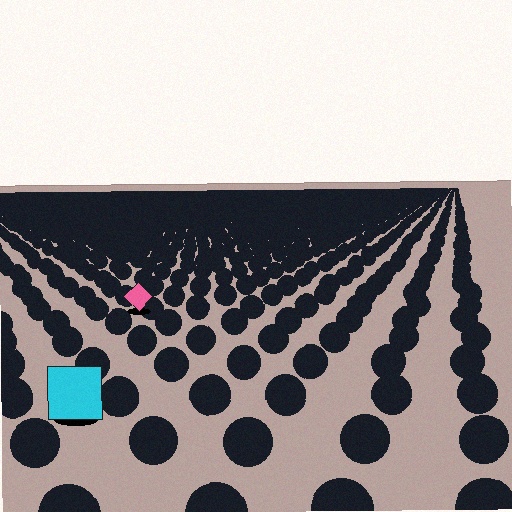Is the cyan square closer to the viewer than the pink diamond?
Yes. The cyan square is closer — you can tell from the texture gradient: the ground texture is coarser near it.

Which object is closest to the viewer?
The cyan square is closest. The texture marks near it are larger and more spread out.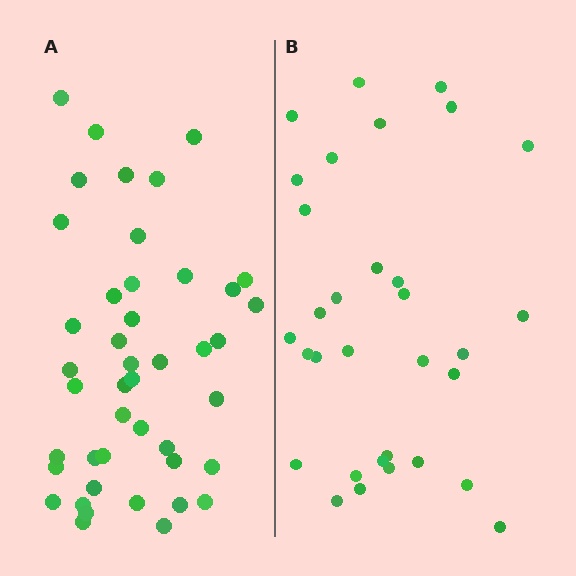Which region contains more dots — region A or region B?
Region A (the left region) has more dots.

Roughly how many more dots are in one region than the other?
Region A has roughly 12 or so more dots than region B.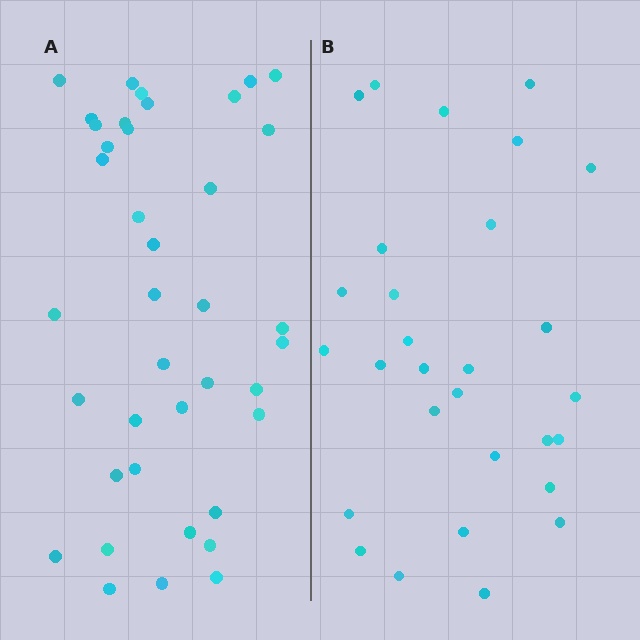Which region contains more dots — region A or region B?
Region A (the left region) has more dots.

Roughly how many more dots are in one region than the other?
Region A has roughly 10 or so more dots than region B.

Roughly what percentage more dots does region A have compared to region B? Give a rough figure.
About 35% more.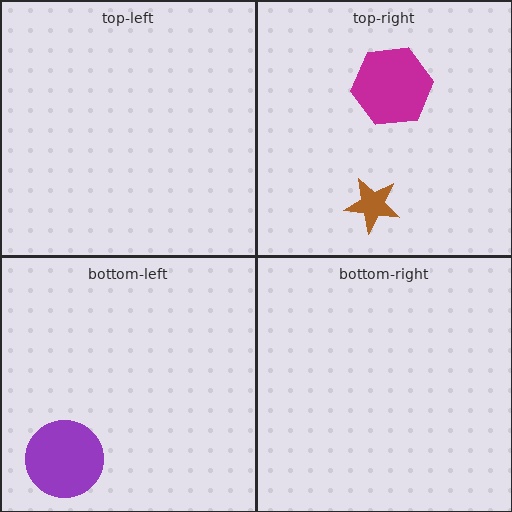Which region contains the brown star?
The top-right region.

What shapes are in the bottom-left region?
The purple circle.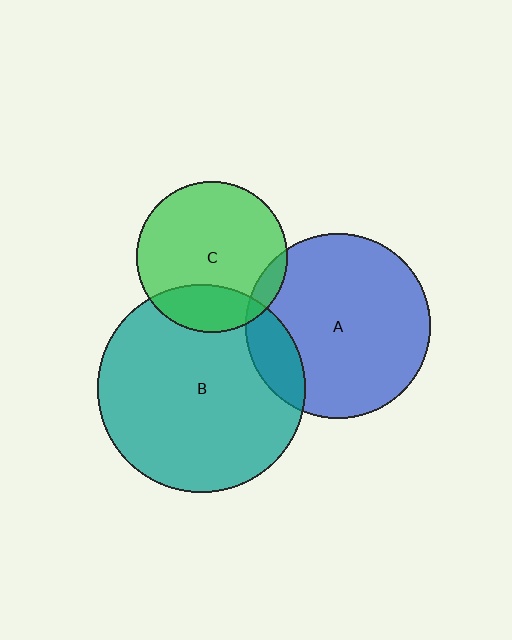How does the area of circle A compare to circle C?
Approximately 1.5 times.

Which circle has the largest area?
Circle B (teal).